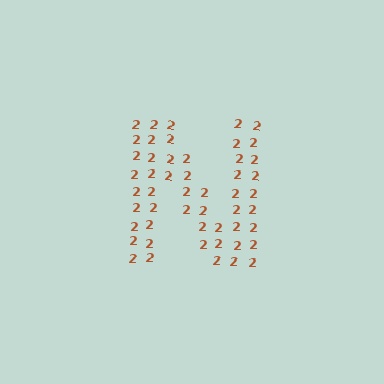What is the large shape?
The large shape is the letter N.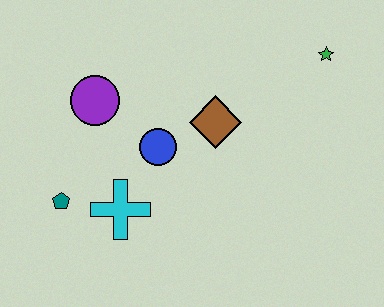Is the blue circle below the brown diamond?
Yes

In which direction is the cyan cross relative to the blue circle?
The cyan cross is below the blue circle.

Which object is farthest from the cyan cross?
The green star is farthest from the cyan cross.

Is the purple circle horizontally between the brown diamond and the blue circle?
No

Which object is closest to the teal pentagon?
The cyan cross is closest to the teal pentagon.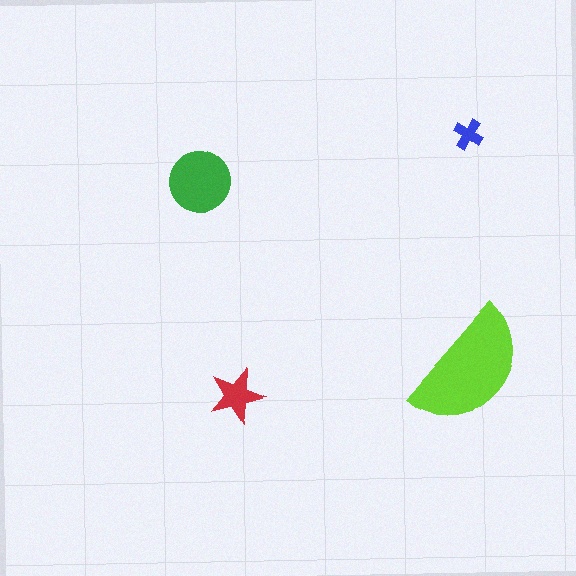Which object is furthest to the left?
The green circle is leftmost.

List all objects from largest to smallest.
The lime semicircle, the green circle, the red star, the blue cross.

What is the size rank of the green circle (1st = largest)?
2nd.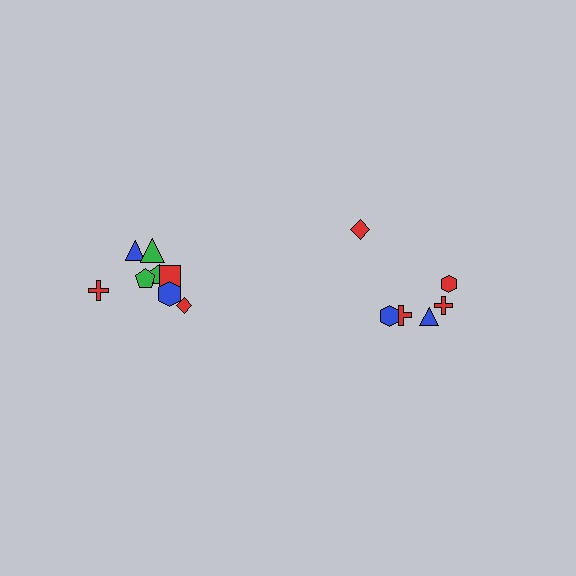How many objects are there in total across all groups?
There are 14 objects.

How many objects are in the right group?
There are 6 objects.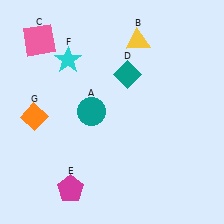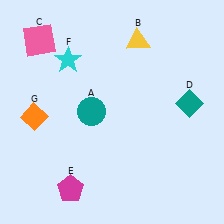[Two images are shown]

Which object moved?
The teal diamond (D) moved right.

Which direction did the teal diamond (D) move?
The teal diamond (D) moved right.